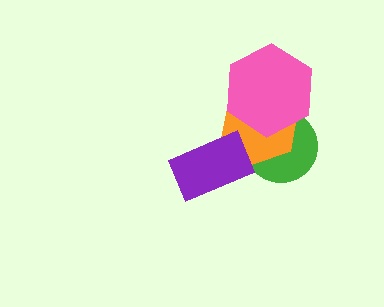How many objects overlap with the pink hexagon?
2 objects overlap with the pink hexagon.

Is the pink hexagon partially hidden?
No, no other shape covers it.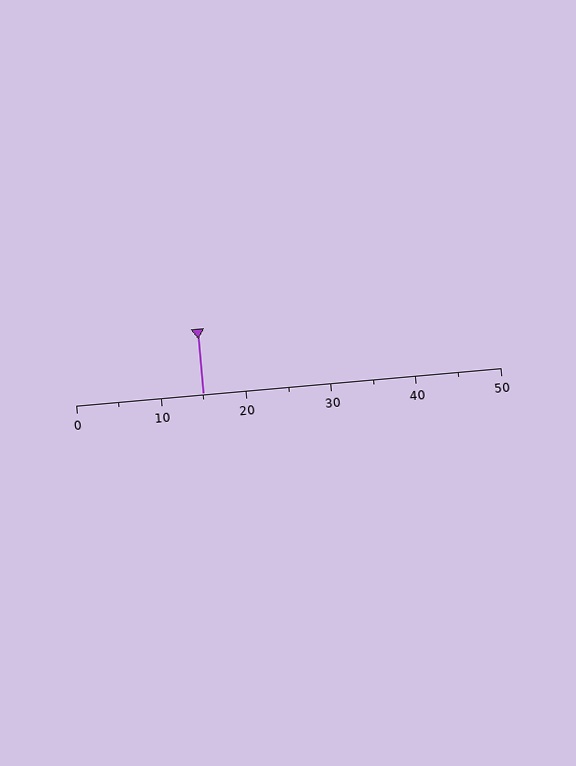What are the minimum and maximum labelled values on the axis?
The axis runs from 0 to 50.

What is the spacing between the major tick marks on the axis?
The major ticks are spaced 10 apart.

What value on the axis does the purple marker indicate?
The marker indicates approximately 15.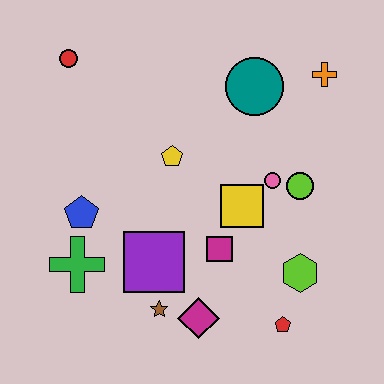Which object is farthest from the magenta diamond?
The red circle is farthest from the magenta diamond.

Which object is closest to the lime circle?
The pink circle is closest to the lime circle.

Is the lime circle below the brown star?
No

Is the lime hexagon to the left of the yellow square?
No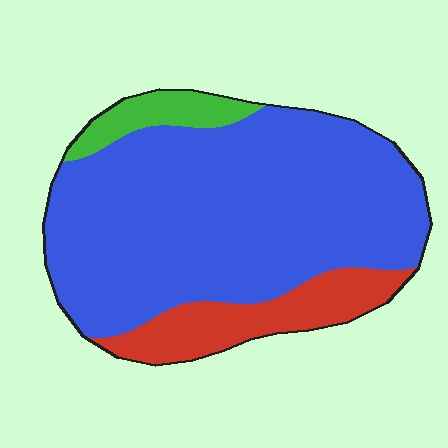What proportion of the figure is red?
Red takes up about one sixth (1/6) of the figure.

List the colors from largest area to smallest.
From largest to smallest: blue, red, green.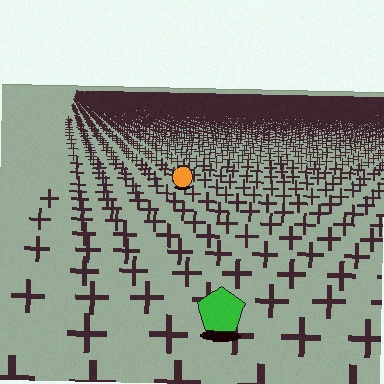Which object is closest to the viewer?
The green pentagon is closest. The texture marks near it are larger and more spread out.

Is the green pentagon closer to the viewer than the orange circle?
Yes. The green pentagon is closer — you can tell from the texture gradient: the ground texture is coarser near it.